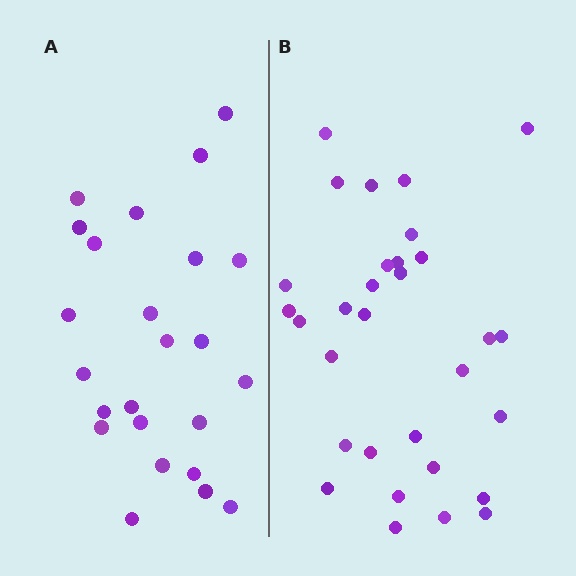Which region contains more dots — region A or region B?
Region B (the right region) has more dots.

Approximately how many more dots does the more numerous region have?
Region B has roughly 8 or so more dots than region A.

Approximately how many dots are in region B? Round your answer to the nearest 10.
About 30 dots. (The exact count is 31, which rounds to 30.)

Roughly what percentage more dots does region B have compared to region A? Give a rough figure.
About 30% more.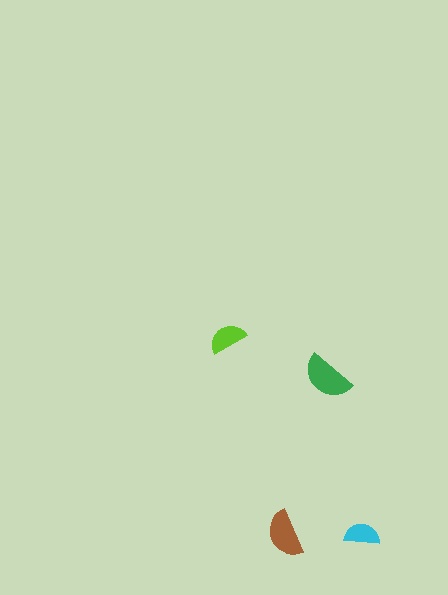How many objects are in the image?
There are 4 objects in the image.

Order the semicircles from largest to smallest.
the green one, the brown one, the lime one, the cyan one.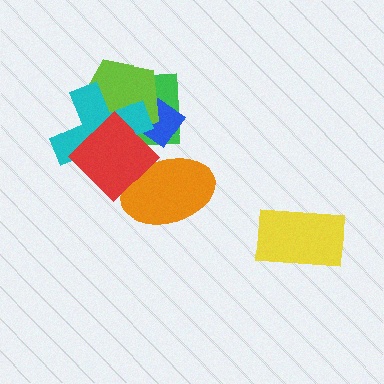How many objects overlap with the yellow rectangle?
0 objects overlap with the yellow rectangle.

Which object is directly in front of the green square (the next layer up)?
The blue diamond is directly in front of the green square.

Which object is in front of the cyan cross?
The red diamond is in front of the cyan cross.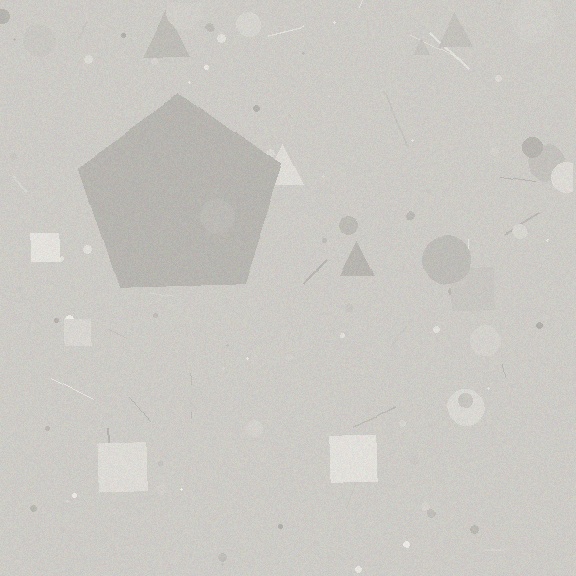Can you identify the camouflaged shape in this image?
The camouflaged shape is a pentagon.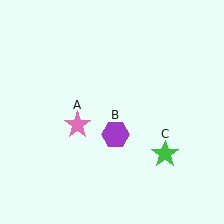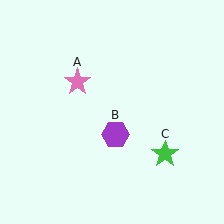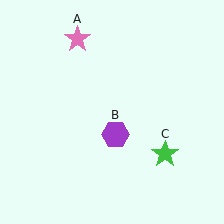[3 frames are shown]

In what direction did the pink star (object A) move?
The pink star (object A) moved up.